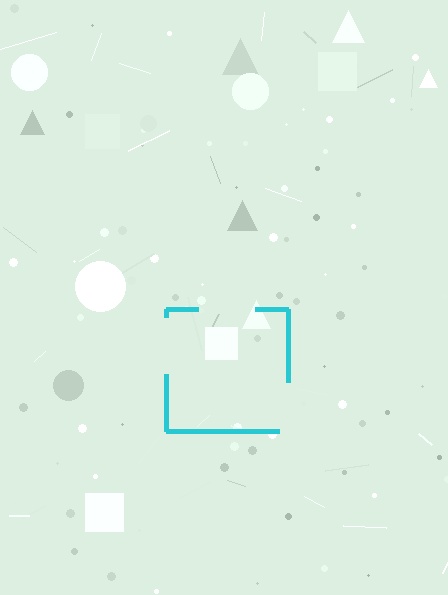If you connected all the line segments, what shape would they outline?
They would outline a square.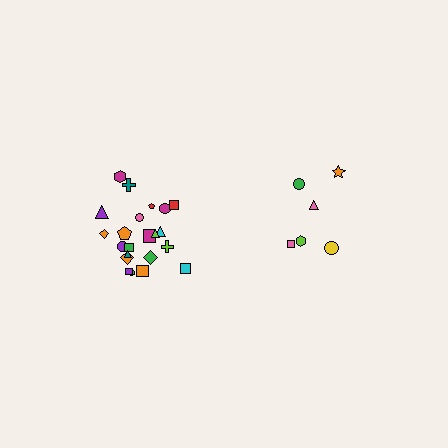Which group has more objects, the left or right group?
The left group.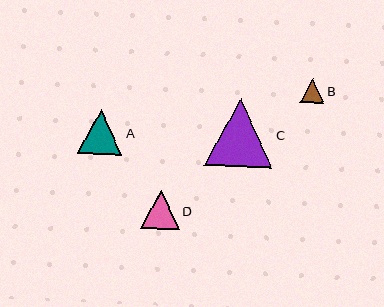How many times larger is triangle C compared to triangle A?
Triangle C is approximately 1.5 times the size of triangle A.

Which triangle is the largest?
Triangle C is the largest with a size of approximately 68 pixels.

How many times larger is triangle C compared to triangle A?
Triangle C is approximately 1.5 times the size of triangle A.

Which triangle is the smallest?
Triangle B is the smallest with a size of approximately 24 pixels.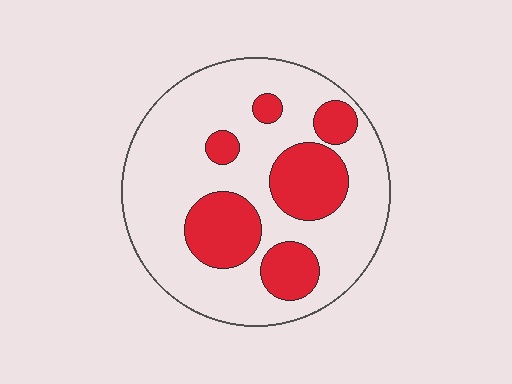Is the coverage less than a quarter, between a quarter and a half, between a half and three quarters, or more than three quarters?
Between a quarter and a half.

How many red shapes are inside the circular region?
6.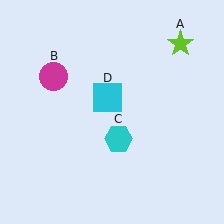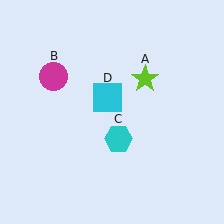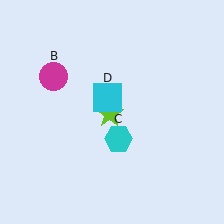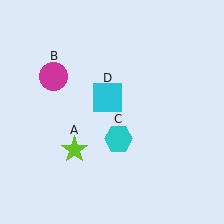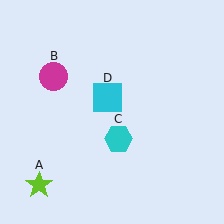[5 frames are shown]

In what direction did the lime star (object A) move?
The lime star (object A) moved down and to the left.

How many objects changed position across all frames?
1 object changed position: lime star (object A).